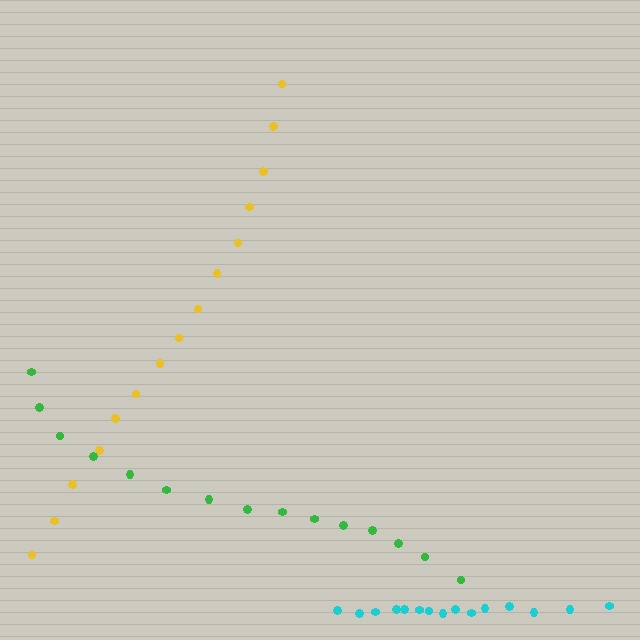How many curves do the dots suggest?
There are 3 distinct paths.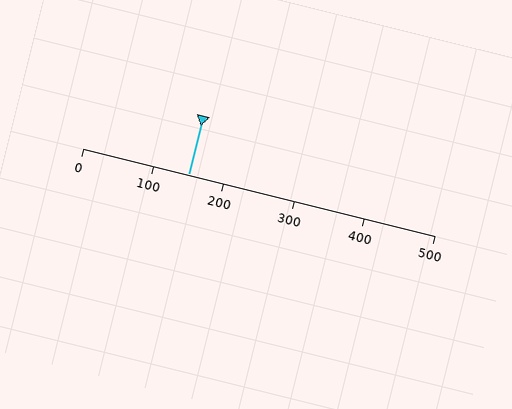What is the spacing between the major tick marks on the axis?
The major ticks are spaced 100 apart.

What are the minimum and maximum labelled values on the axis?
The axis runs from 0 to 500.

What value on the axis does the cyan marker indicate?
The marker indicates approximately 150.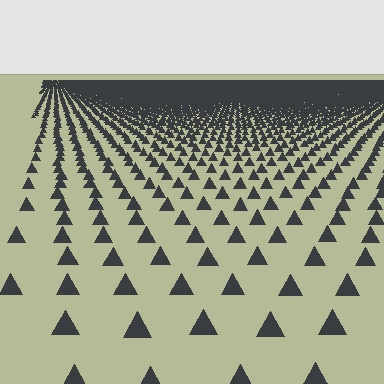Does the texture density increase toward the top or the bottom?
Density increases toward the top.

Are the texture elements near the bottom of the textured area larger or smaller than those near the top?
Larger. Near the bottom, elements are closer to the viewer and appear at a bigger on-screen size.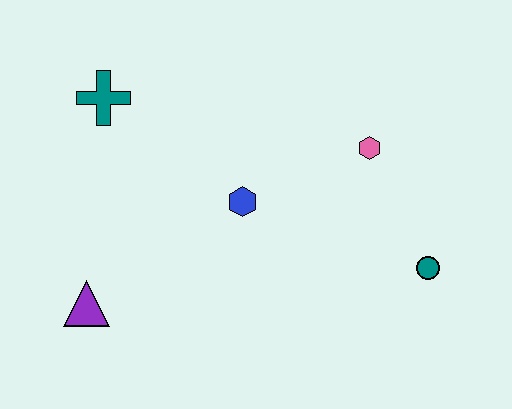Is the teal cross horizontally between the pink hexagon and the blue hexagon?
No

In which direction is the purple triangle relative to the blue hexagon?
The purple triangle is to the left of the blue hexagon.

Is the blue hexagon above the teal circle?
Yes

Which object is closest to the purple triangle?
The blue hexagon is closest to the purple triangle.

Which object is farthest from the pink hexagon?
The purple triangle is farthest from the pink hexagon.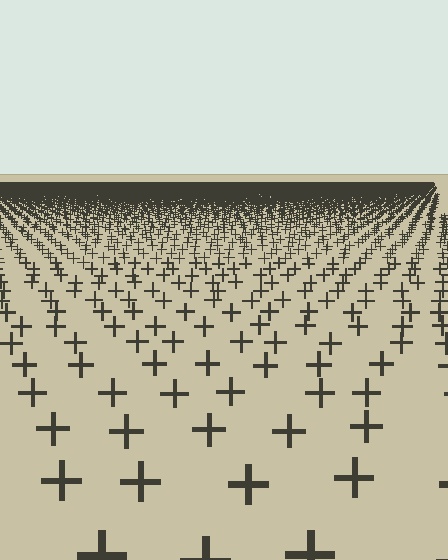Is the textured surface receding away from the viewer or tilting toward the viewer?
The surface is receding away from the viewer. Texture elements get smaller and denser toward the top.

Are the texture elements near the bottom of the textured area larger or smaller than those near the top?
Larger. Near the bottom, elements are closer to the viewer and appear at a bigger on-screen size.